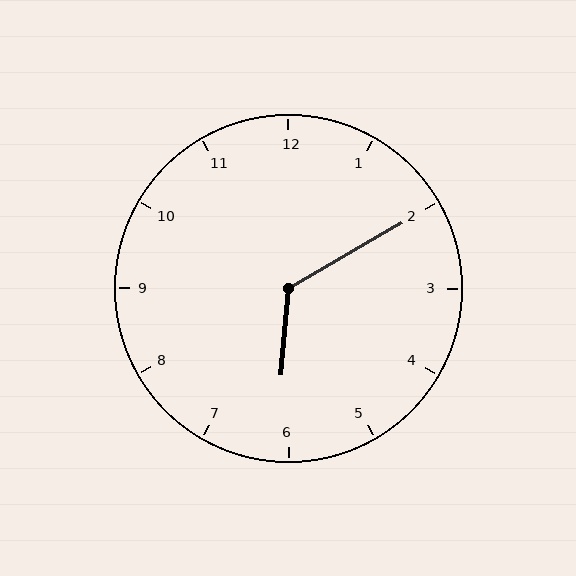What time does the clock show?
6:10.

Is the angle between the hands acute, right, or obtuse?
It is obtuse.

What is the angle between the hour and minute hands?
Approximately 125 degrees.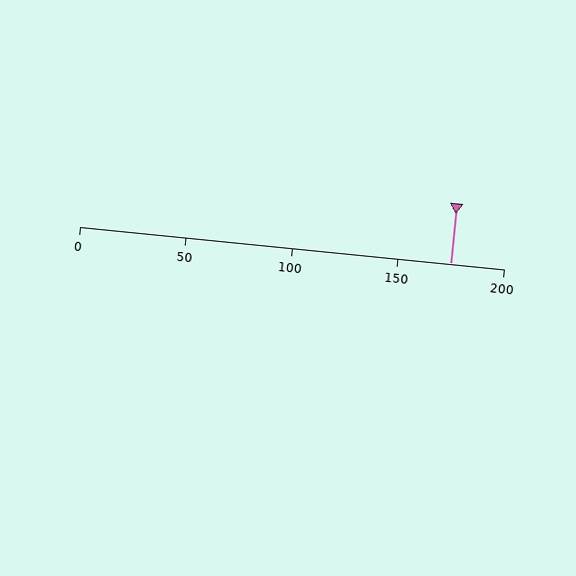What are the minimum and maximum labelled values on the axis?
The axis runs from 0 to 200.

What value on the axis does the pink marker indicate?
The marker indicates approximately 175.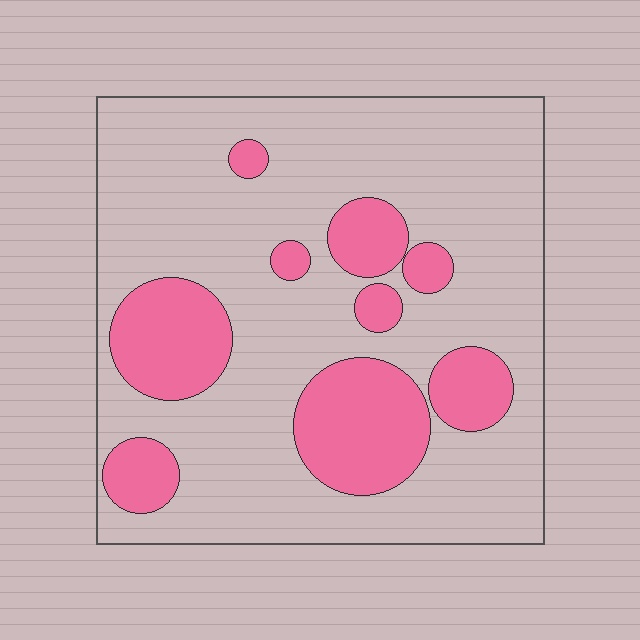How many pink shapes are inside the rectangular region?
9.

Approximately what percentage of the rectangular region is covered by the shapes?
Approximately 25%.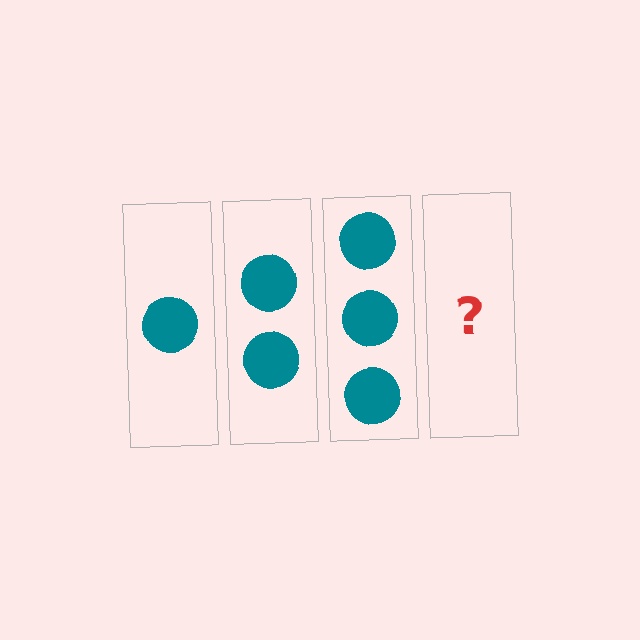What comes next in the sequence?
The next element should be 4 circles.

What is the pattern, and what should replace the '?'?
The pattern is that each step adds one more circle. The '?' should be 4 circles.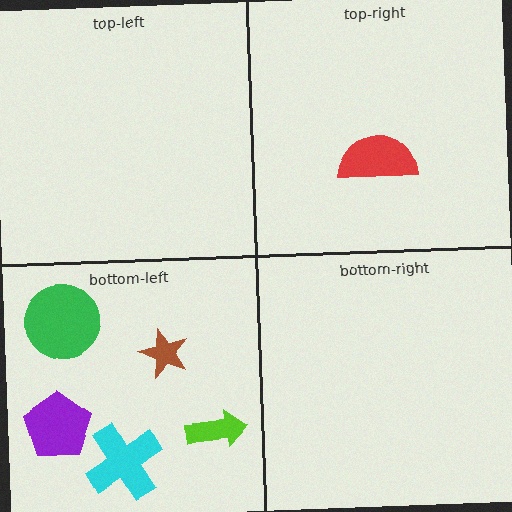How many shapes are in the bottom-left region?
5.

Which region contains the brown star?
The bottom-left region.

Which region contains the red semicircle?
The top-right region.